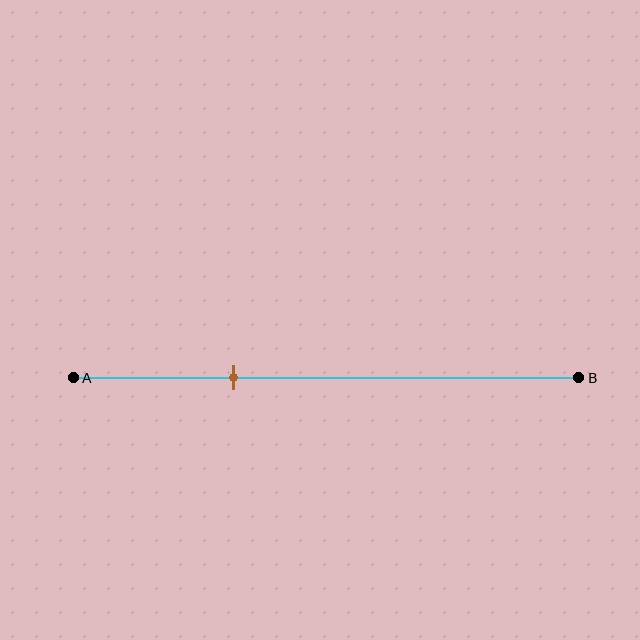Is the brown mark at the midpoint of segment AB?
No, the mark is at about 30% from A, not at the 50% midpoint.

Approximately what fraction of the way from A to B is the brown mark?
The brown mark is approximately 30% of the way from A to B.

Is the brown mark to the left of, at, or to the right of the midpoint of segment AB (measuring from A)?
The brown mark is to the left of the midpoint of segment AB.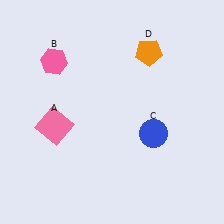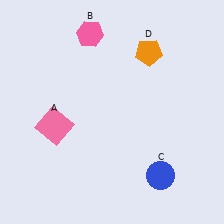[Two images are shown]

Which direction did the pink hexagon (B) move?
The pink hexagon (B) moved right.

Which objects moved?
The objects that moved are: the pink hexagon (B), the blue circle (C).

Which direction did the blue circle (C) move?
The blue circle (C) moved down.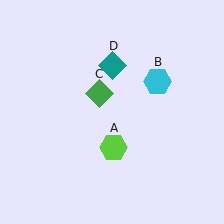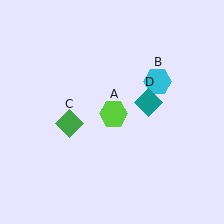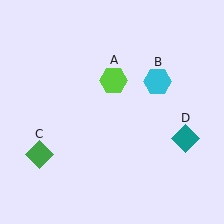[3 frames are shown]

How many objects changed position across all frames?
3 objects changed position: lime hexagon (object A), green diamond (object C), teal diamond (object D).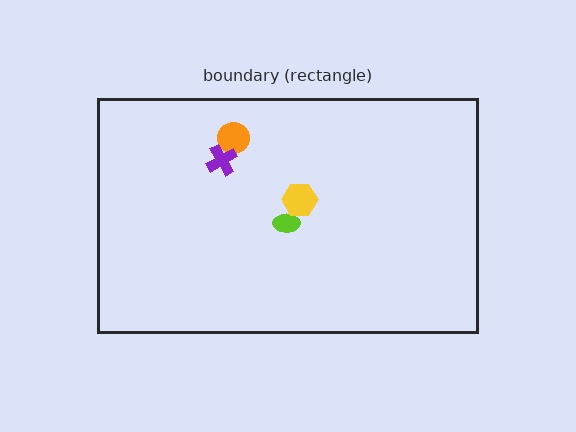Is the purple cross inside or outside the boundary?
Inside.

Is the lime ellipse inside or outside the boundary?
Inside.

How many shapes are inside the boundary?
4 inside, 0 outside.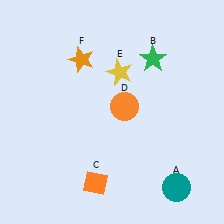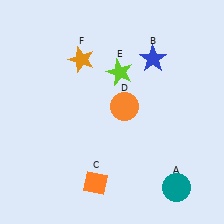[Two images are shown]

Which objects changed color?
B changed from green to blue. E changed from yellow to lime.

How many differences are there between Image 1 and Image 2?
There are 2 differences between the two images.